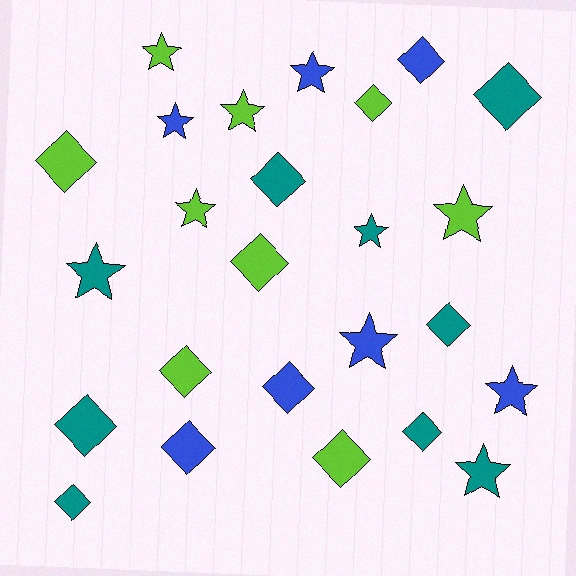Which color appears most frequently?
Teal, with 9 objects.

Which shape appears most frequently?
Diamond, with 14 objects.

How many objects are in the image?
There are 25 objects.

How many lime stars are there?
There are 4 lime stars.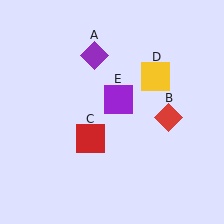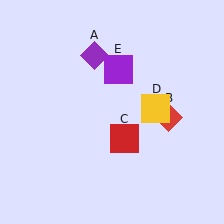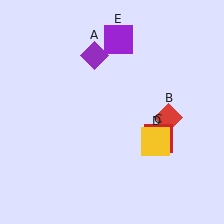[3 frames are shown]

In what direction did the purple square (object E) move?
The purple square (object E) moved up.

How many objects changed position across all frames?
3 objects changed position: red square (object C), yellow square (object D), purple square (object E).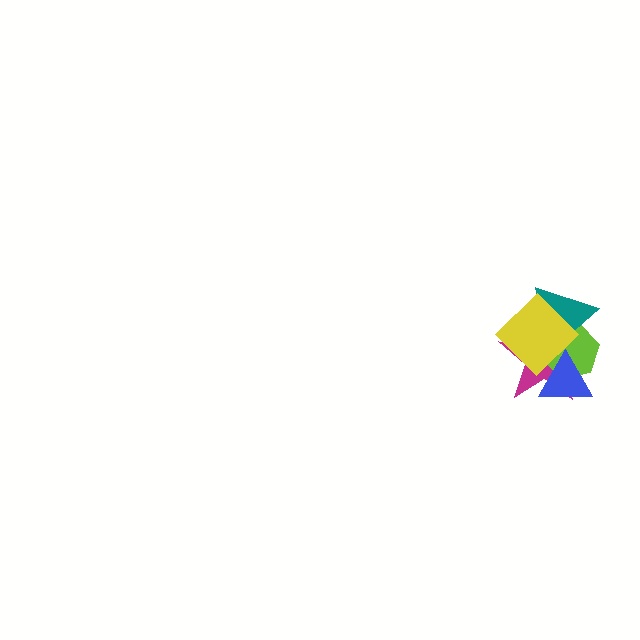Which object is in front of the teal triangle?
The yellow diamond is in front of the teal triangle.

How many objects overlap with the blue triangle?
2 objects overlap with the blue triangle.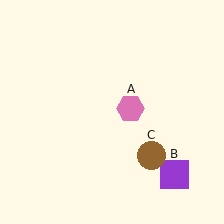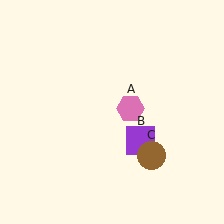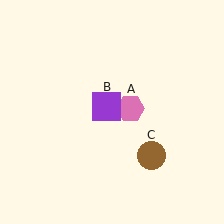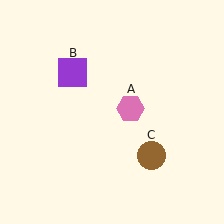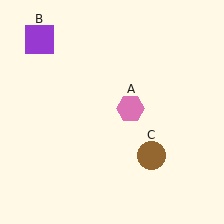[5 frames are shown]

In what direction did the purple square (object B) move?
The purple square (object B) moved up and to the left.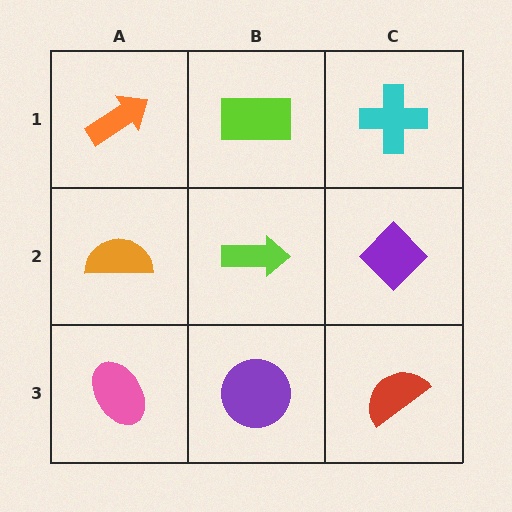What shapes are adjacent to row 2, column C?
A cyan cross (row 1, column C), a red semicircle (row 3, column C), a lime arrow (row 2, column B).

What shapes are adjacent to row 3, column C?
A purple diamond (row 2, column C), a purple circle (row 3, column B).